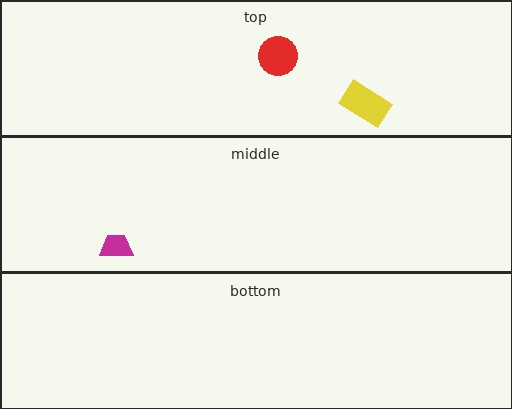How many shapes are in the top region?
2.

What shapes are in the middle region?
The magenta trapezoid.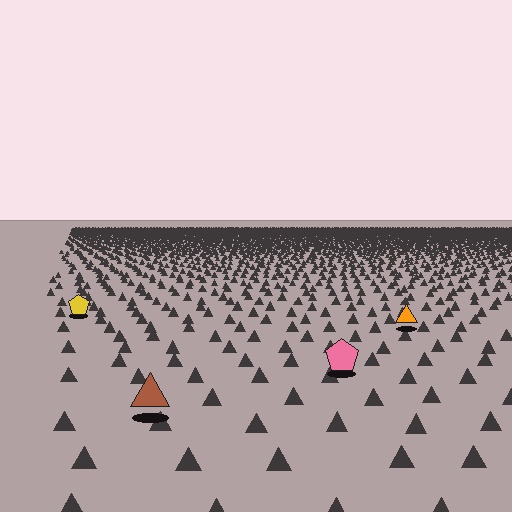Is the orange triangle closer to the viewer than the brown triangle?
No. The brown triangle is closer — you can tell from the texture gradient: the ground texture is coarser near it.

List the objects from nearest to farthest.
From nearest to farthest: the brown triangle, the pink pentagon, the orange triangle, the yellow pentagon.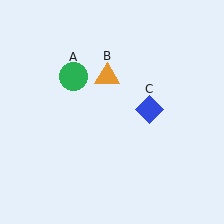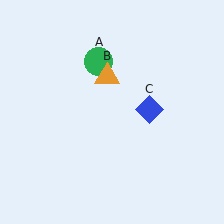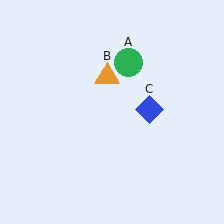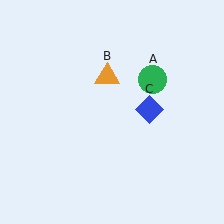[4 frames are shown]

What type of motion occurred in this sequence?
The green circle (object A) rotated clockwise around the center of the scene.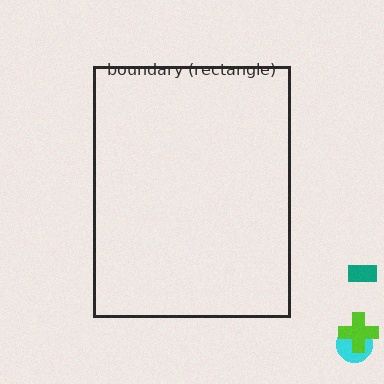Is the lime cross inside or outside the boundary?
Outside.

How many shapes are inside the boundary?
0 inside, 3 outside.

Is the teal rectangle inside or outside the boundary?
Outside.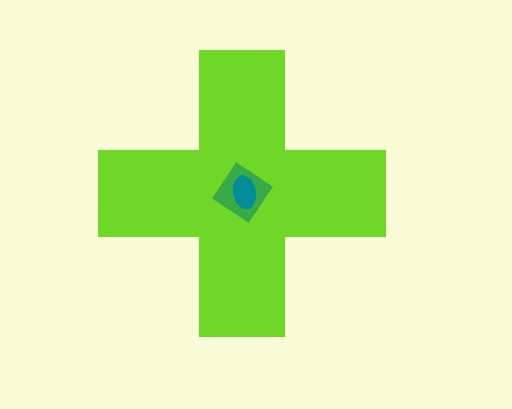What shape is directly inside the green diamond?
The teal ellipse.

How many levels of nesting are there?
3.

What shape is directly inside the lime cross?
The green diamond.